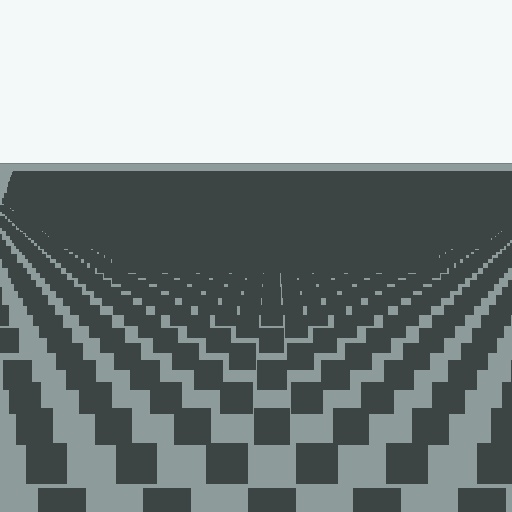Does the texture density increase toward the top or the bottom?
Density increases toward the top.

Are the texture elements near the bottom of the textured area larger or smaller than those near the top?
Larger. Near the bottom, elements are closer to the viewer and appear at a bigger on-screen size.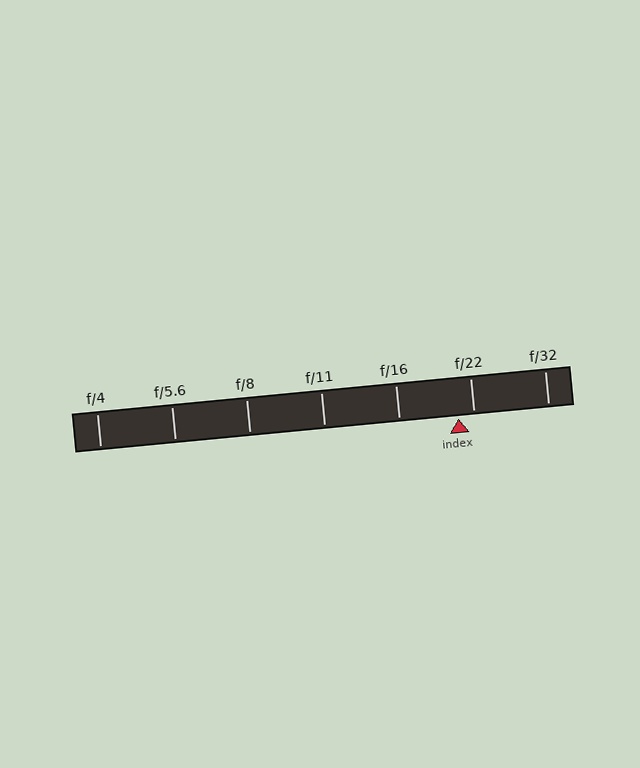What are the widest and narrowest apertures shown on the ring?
The widest aperture shown is f/4 and the narrowest is f/32.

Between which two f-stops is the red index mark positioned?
The index mark is between f/16 and f/22.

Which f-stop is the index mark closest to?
The index mark is closest to f/22.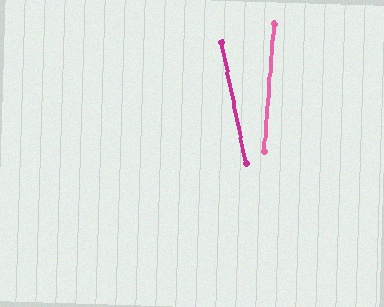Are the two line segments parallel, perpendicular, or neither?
Neither parallel nor perpendicular — they differ by about 15°.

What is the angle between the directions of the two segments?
Approximately 15 degrees.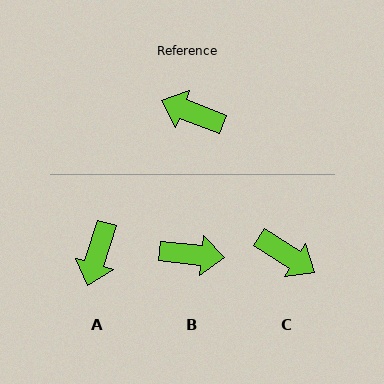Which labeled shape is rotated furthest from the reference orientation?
C, about 169 degrees away.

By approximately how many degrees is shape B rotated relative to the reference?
Approximately 165 degrees clockwise.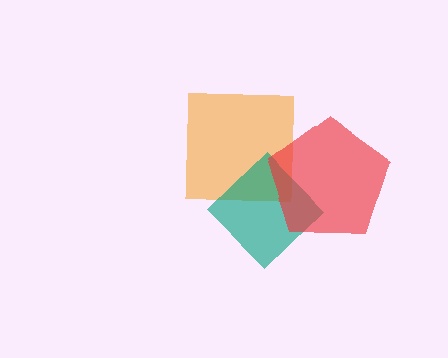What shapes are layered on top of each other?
The layered shapes are: an orange square, a teal diamond, a red pentagon.